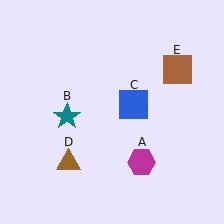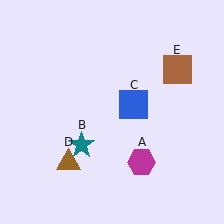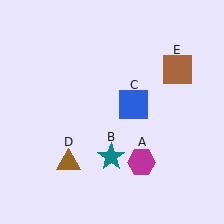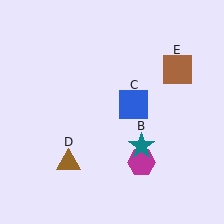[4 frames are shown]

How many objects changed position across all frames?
1 object changed position: teal star (object B).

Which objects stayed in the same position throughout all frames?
Magenta hexagon (object A) and blue square (object C) and brown triangle (object D) and brown square (object E) remained stationary.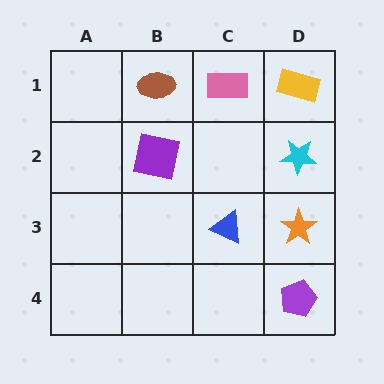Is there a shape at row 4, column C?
No, that cell is empty.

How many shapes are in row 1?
3 shapes.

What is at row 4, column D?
A purple pentagon.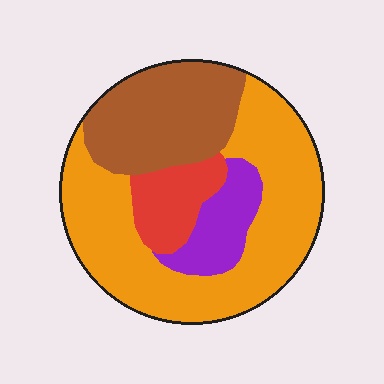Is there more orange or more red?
Orange.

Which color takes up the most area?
Orange, at roughly 50%.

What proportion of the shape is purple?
Purple covers roughly 10% of the shape.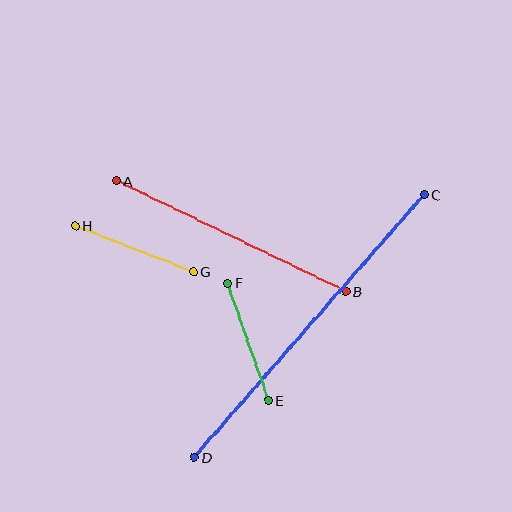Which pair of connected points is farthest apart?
Points C and D are farthest apart.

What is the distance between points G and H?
The distance is approximately 126 pixels.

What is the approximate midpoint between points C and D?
The midpoint is at approximately (309, 326) pixels.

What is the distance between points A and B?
The distance is approximately 255 pixels.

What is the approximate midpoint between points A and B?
The midpoint is at approximately (231, 236) pixels.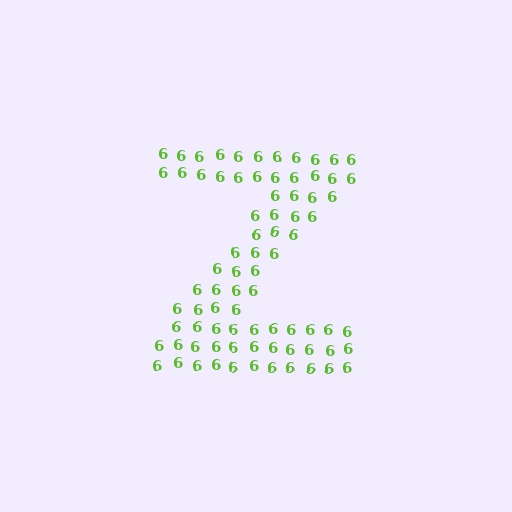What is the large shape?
The large shape is the letter Z.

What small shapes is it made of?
It is made of small digit 6's.